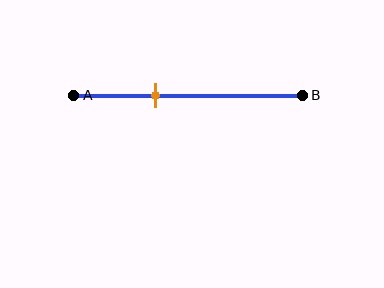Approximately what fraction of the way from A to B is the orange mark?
The orange mark is approximately 35% of the way from A to B.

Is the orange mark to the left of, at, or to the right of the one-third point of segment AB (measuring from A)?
The orange mark is approximately at the one-third point of segment AB.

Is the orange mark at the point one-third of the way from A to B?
Yes, the mark is approximately at the one-third point.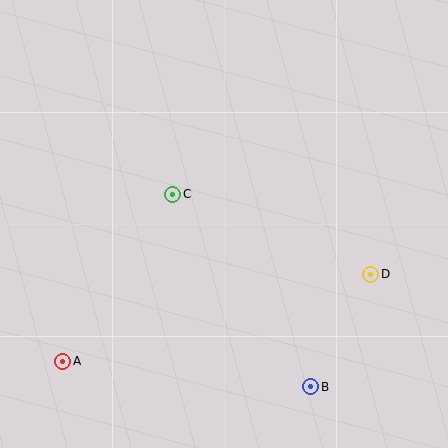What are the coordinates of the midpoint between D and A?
The midpoint between D and A is at (217, 318).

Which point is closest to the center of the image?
Point C at (173, 194) is closest to the center.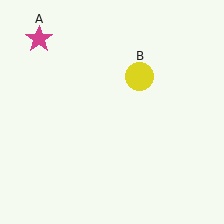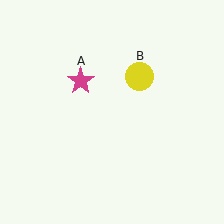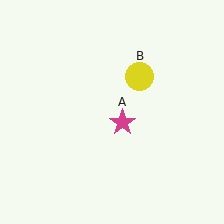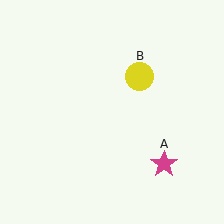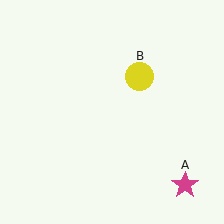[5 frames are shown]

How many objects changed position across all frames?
1 object changed position: magenta star (object A).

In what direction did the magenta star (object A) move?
The magenta star (object A) moved down and to the right.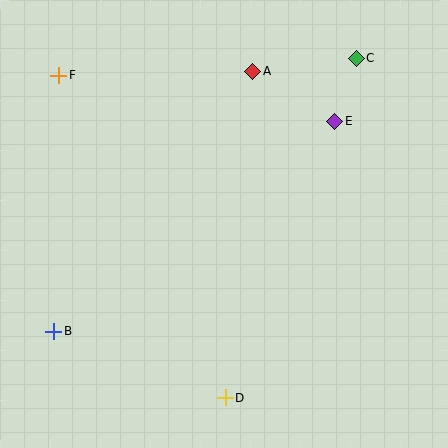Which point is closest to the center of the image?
Point E at (335, 121) is closest to the center.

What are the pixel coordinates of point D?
Point D is at (225, 398).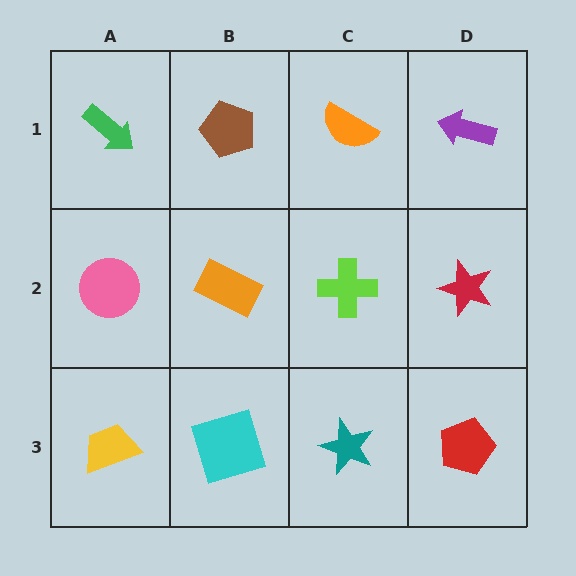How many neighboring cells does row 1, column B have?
3.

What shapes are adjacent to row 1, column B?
An orange rectangle (row 2, column B), a green arrow (row 1, column A), an orange semicircle (row 1, column C).